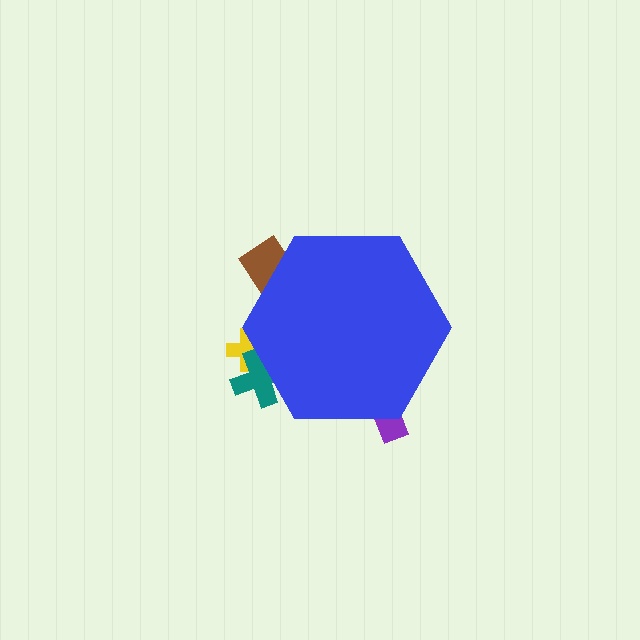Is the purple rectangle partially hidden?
Yes, the purple rectangle is partially hidden behind the blue hexagon.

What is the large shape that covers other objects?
A blue hexagon.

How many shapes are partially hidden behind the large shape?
4 shapes are partially hidden.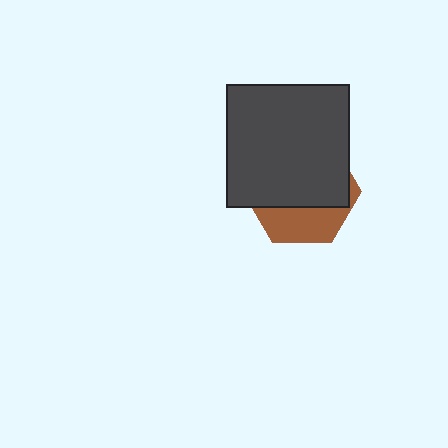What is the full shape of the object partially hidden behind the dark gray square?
The partially hidden object is a brown hexagon.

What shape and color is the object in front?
The object in front is a dark gray square.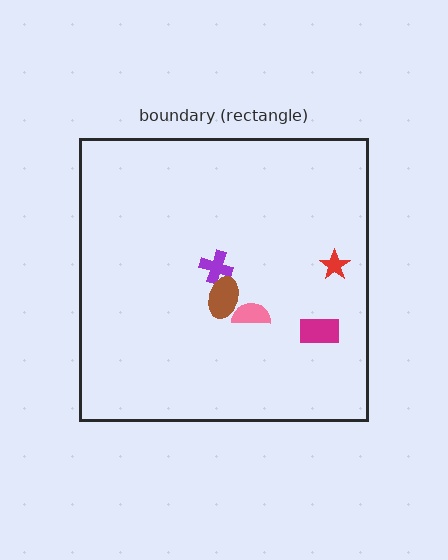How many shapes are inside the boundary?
5 inside, 0 outside.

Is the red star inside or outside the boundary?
Inside.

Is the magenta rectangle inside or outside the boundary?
Inside.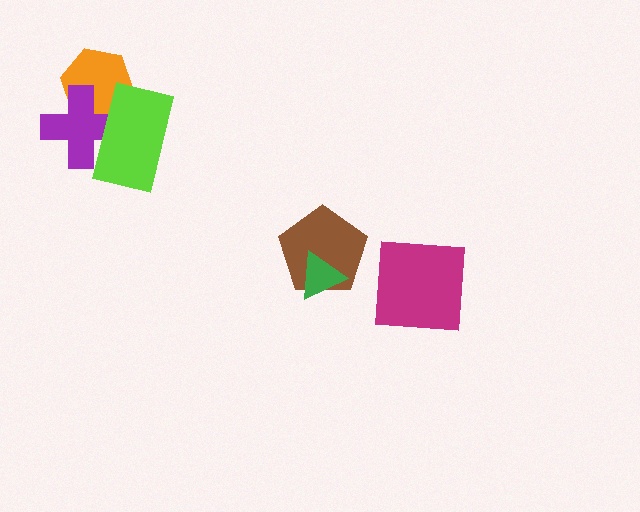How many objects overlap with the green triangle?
1 object overlaps with the green triangle.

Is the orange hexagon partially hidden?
Yes, it is partially covered by another shape.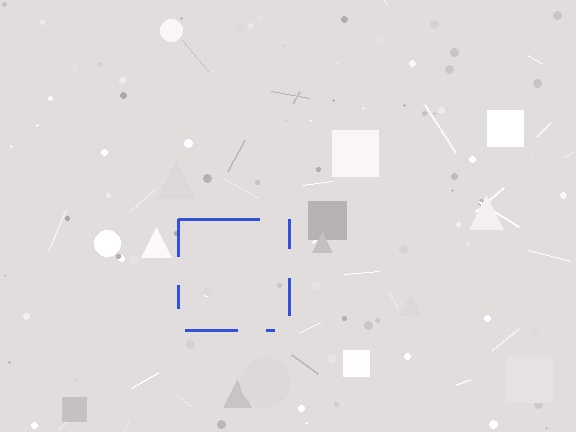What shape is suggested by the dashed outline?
The dashed outline suggests a square.